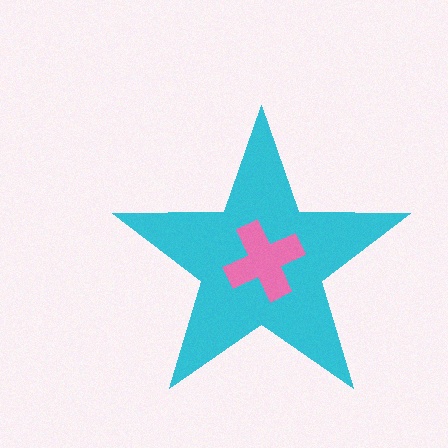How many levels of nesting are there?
2.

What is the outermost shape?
The cyan star.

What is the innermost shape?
The pink cross.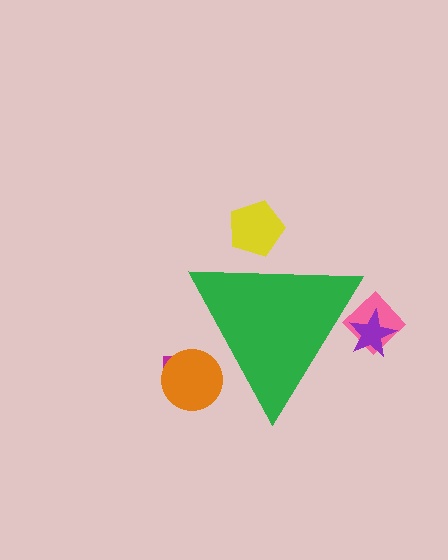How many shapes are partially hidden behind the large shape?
5 shapes are partially hidden.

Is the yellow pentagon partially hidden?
Yes, the yellow pentagon is partially hidden behind the green triangle.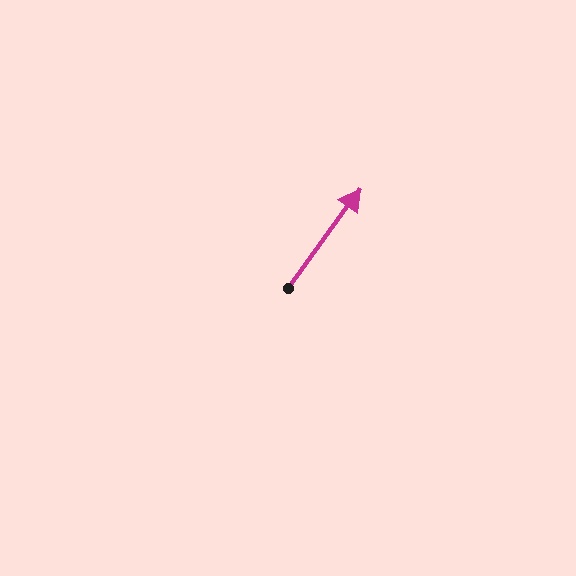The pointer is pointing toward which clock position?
Roughly 1 o'clock.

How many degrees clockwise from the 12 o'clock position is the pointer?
Approximately 36 degrees.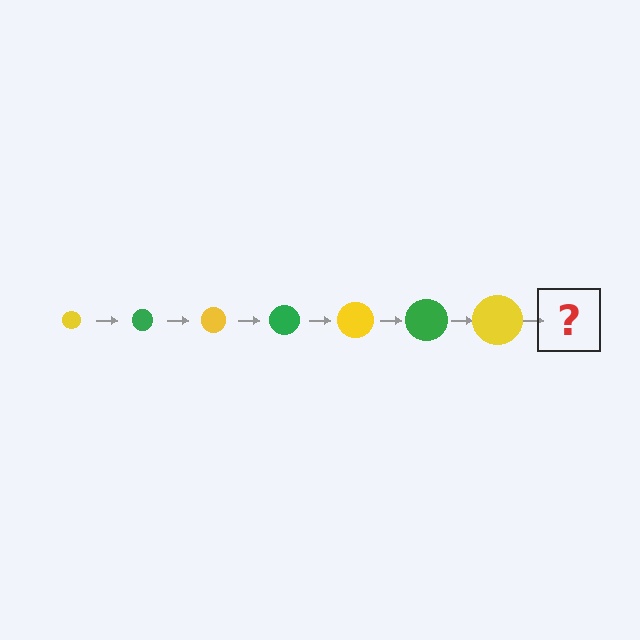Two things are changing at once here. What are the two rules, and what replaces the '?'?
The two rules are that the circle grows larger each step and the color cycles through yellow and green. The '?' should be a green circle, larger than the previous one.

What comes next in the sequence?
The next element should be a green circle, larger than the previous one.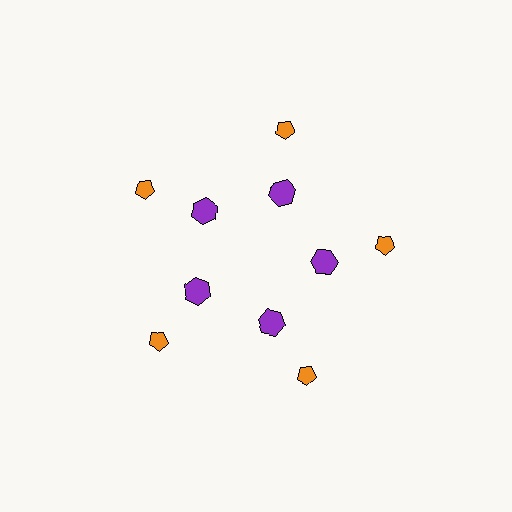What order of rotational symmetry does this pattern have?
This pattern has 5-fold rotational symmetry.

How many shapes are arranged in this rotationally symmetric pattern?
There are 10 shapes, arranged in 5 groups of 2.